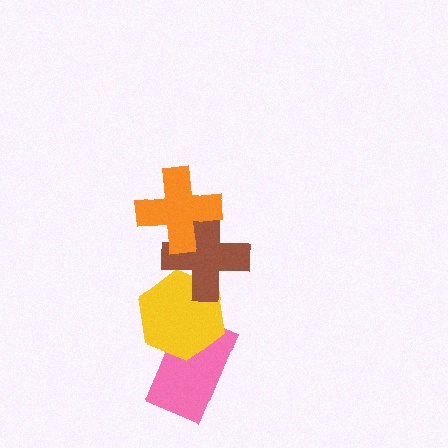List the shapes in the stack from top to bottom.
From top to bottom: the orange cross, the brown cross, the yellow hexagon, the pink rectangle.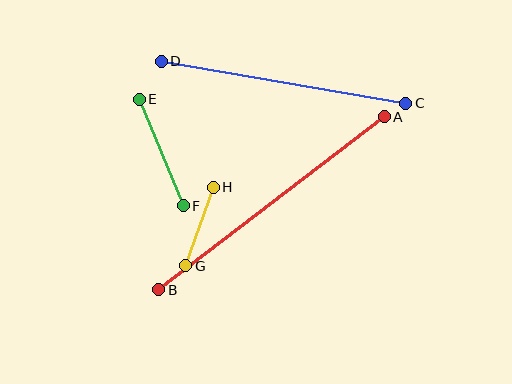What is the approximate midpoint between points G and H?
The midpoint is at approximately (199, 227) pixels.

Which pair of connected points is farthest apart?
Points A and B are farthest apart.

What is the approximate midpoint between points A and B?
The midpoint is at approximately (272, 203) pixels.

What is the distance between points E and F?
The distance is approximately 115 pixels.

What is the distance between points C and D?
The distance is approximately 248 pixels.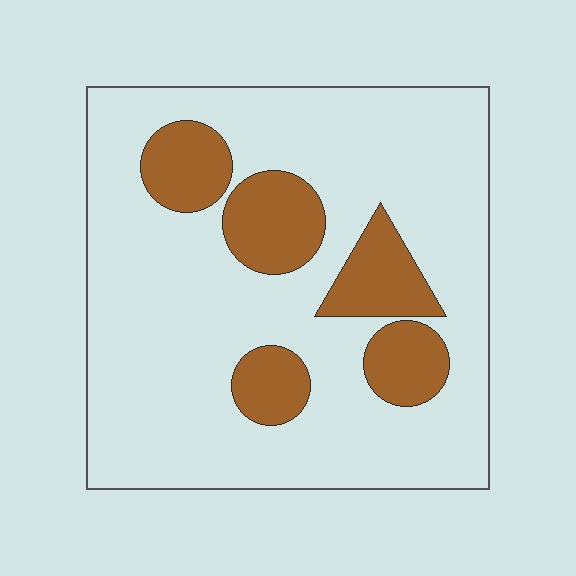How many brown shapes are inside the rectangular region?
5.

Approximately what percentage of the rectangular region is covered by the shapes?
Approximately 20%.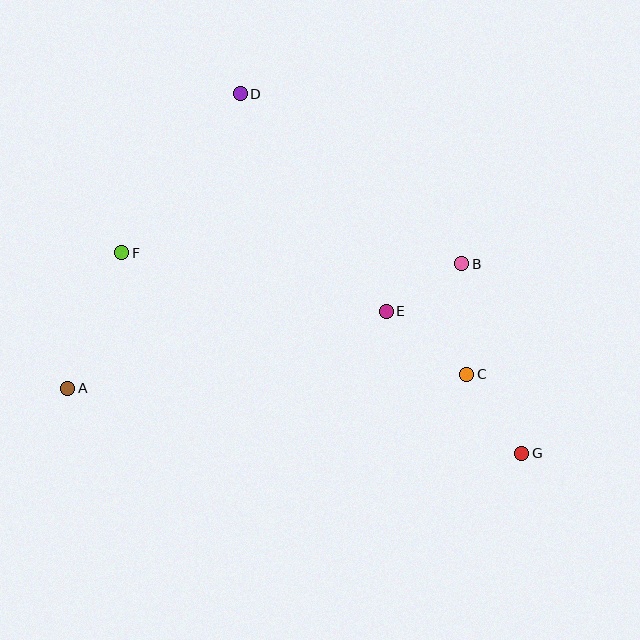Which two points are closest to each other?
Points B and E are closest to each other.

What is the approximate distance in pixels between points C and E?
The distance between C and E is approximately 102 pixels.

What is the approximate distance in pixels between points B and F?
The distance between B and F is approximately 340 pixels.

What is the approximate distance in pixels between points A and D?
The distance between A and D is approximately 341 pixels.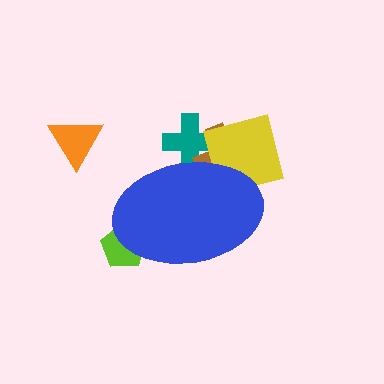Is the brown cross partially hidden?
Yes, the brown cross is partially hidden behind the blue ellipse.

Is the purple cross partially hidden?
Yes, the purple cross is partially hidden behind the blue ellipse.